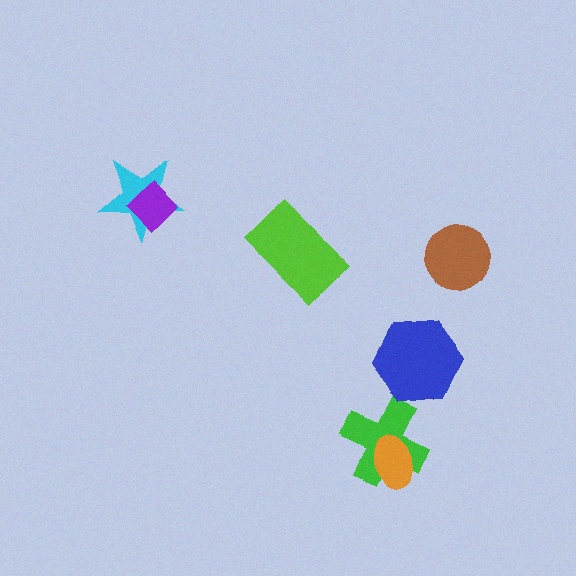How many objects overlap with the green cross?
1 object overlaps with the green cross.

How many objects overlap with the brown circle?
0 objects overlap with the brown circle.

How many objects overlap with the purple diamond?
1 object overlaps with the purple diamond.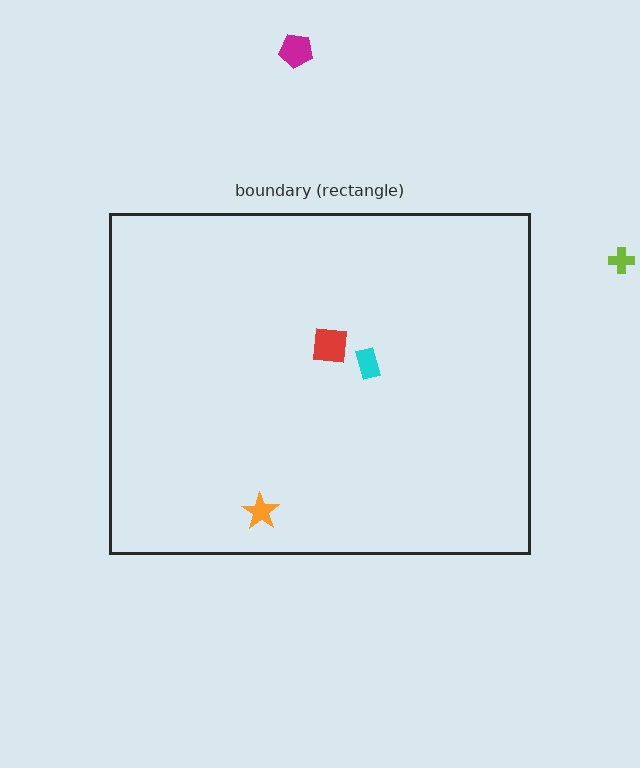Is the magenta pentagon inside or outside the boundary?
Outside.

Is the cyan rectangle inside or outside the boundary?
Inside.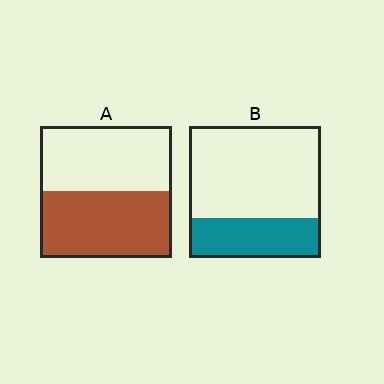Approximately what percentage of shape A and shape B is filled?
A is approximately 50% and B is approximately 30%.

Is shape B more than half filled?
No.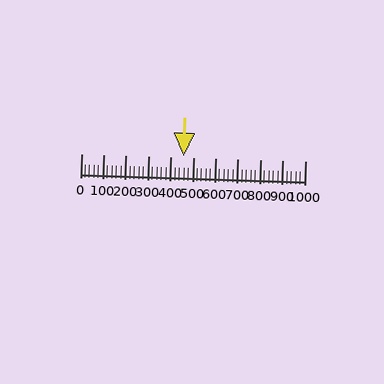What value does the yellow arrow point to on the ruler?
The yellow arrow points to approximately 456.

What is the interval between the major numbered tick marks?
The major tick marks are spaced 100 units apart.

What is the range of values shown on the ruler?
The ruler shows values from 0 to 1000.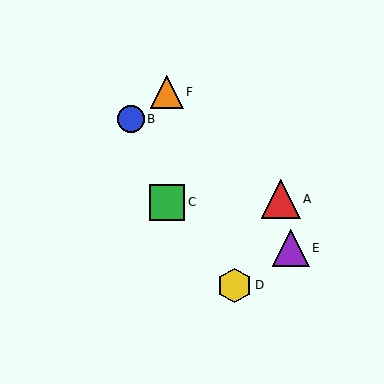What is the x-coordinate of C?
Object C is at x≈167.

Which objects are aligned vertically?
Objects C, F are aligned vertically.